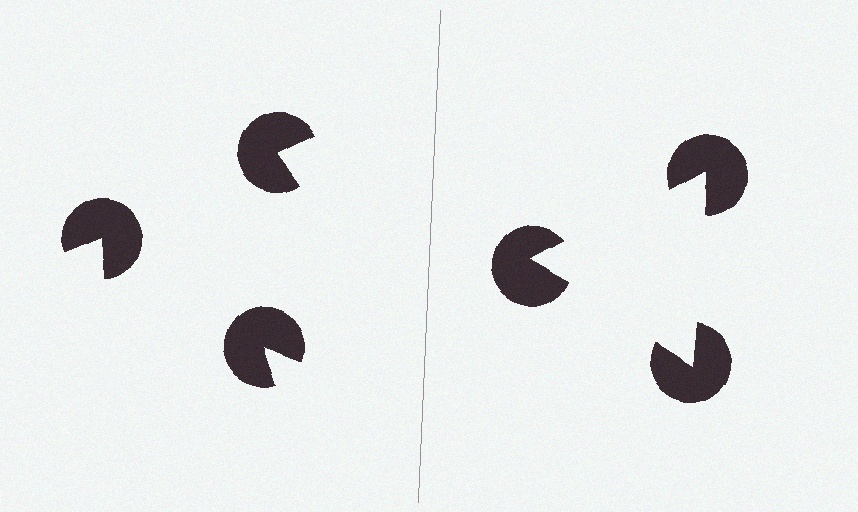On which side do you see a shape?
An illusory triangle appears on the right side. On the left side the wedge cuts are rotated, so no coherent shape forms.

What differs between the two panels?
The pac-man discs are positioned identically on both sides; only the wedge orientations differ. On the right they align to a triangle; on the left they are misaligned.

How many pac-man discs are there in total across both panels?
6 — 3 on each side.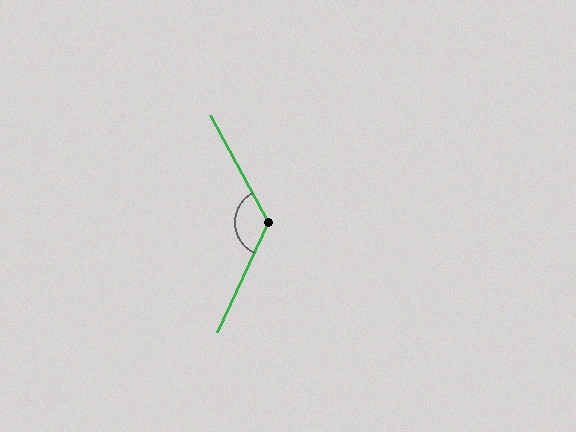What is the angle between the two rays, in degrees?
Approximately 126 degrees.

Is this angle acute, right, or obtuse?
It is obtuse.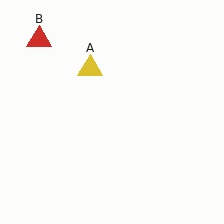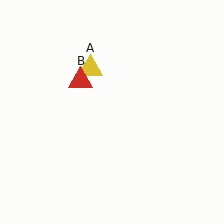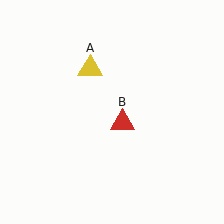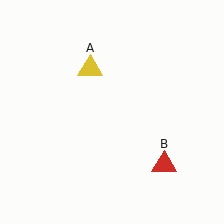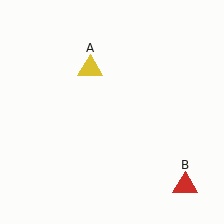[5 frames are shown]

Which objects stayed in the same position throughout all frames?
Yellow triangle (object A) remained stationary.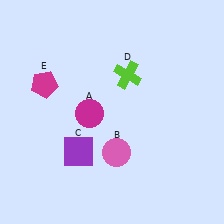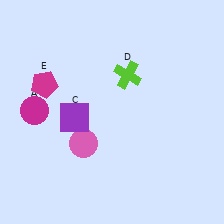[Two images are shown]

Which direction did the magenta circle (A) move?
The magenta circle (A) moved left.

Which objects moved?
The objects that moved are: the magenta circle (A), the pink circle (B), the purple square (C).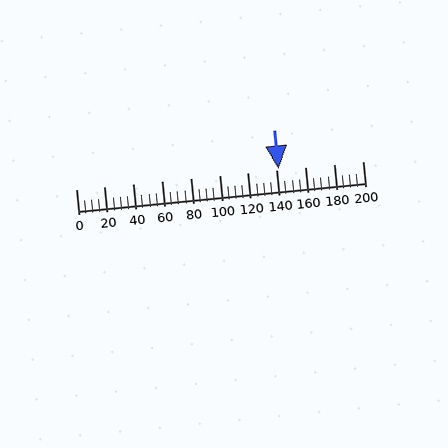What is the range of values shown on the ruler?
The ruler shows values from 0 to 200.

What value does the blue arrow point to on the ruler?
The blue arrow points to approximately 141.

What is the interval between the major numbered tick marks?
The major tick marks are spaced 20 units apart.